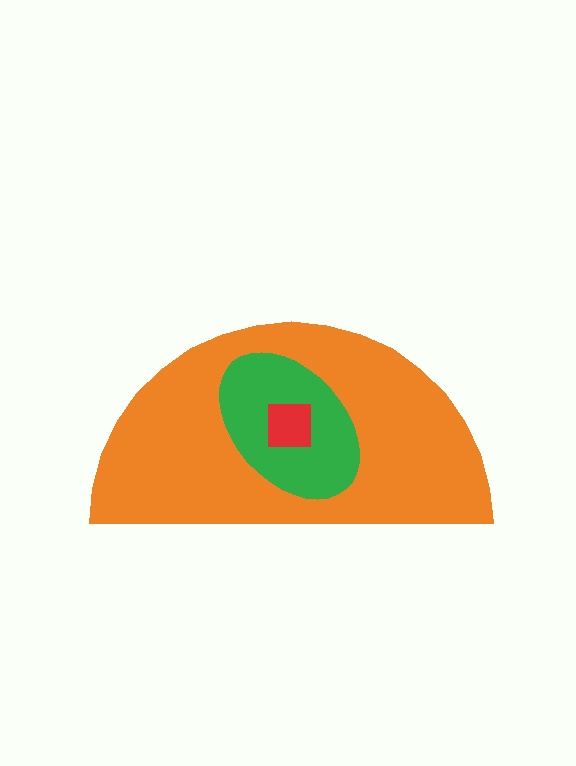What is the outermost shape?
The orange semicircle.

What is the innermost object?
The red square.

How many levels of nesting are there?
3.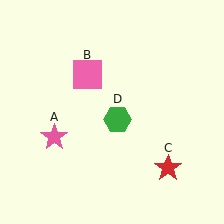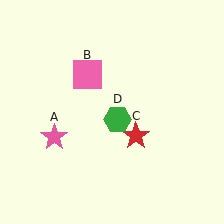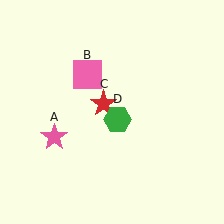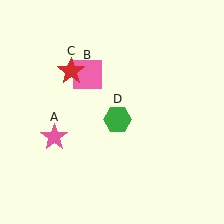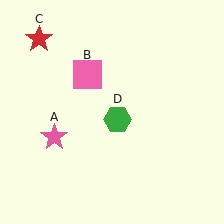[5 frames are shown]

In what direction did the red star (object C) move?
The red star (object C) moved up and to the left.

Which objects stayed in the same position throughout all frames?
Pink star (object A) and pink square (object B) and green hexagon (object D) remained stationary.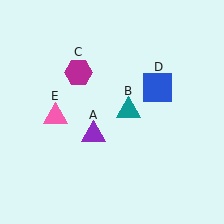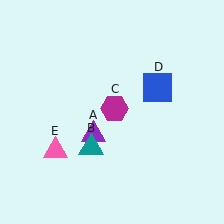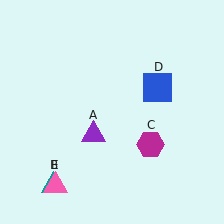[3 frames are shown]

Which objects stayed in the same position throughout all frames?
Purple triangle (object A) and blue square (object D) remained stationary.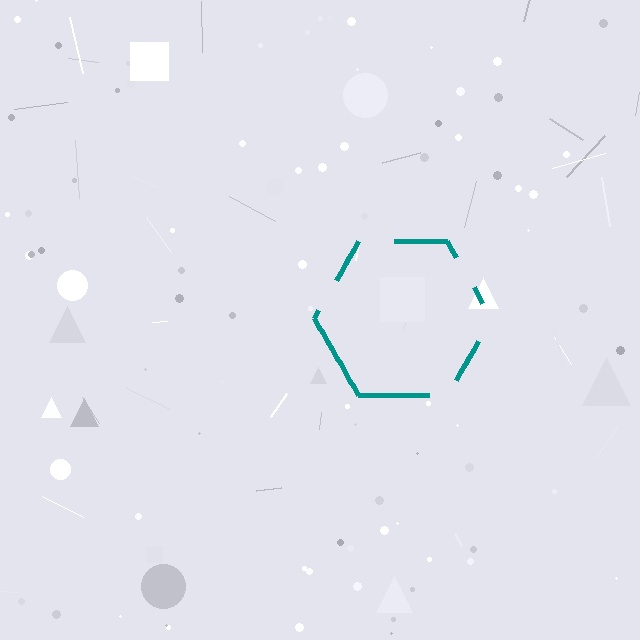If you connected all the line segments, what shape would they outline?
They would outline a hexagon.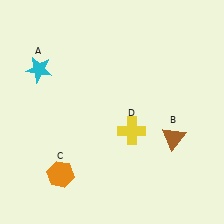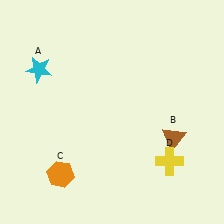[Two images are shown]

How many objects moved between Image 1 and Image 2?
1 object moved between the two images.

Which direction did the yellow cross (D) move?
The yellow cross (D) moved right.